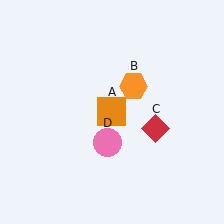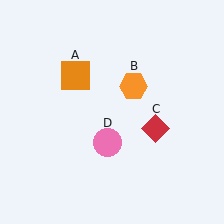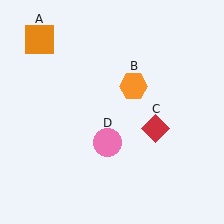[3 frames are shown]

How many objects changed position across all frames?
1 object changed position: orange square (object A).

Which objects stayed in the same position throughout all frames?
Orange hexagon (object B) and red diamond (object C) and pink circle (object D) remained stationary.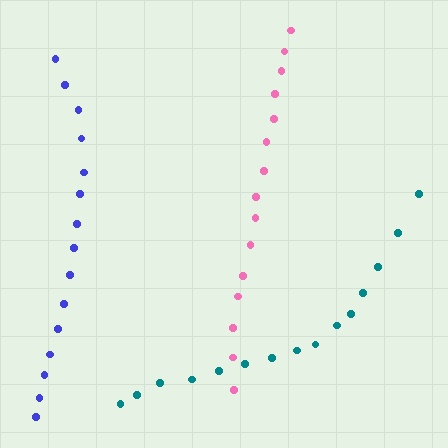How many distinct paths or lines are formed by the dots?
There are 3 distinct paths.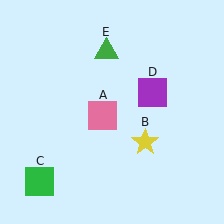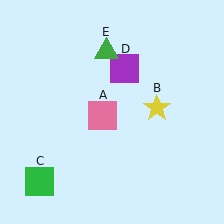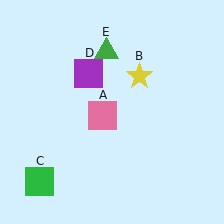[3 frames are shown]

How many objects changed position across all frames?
2 objects changed position: yellow star (object B), purple square (object D).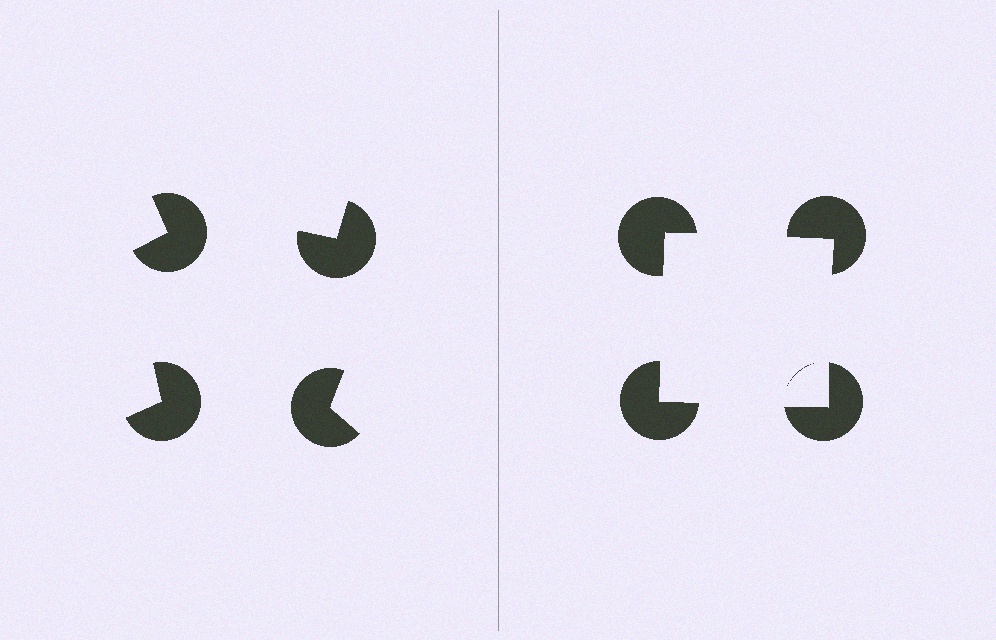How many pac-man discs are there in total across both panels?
8 — 4 on each side.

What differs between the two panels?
The pac-man discs are positioned identically on both sides; only the wedge orientations differ. On the right they align to a square; on the left they are misaligned.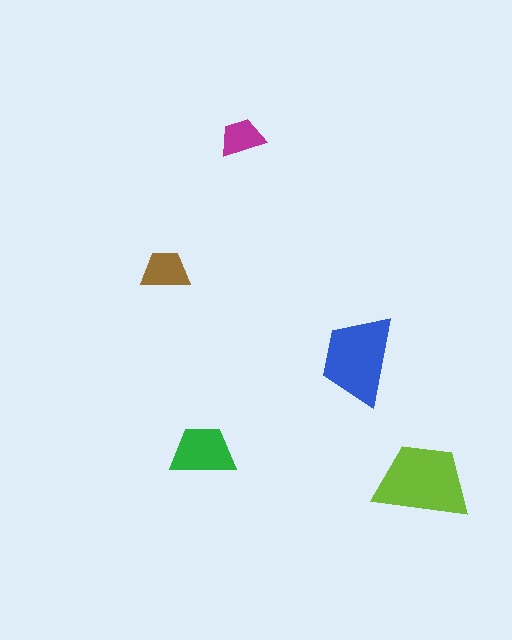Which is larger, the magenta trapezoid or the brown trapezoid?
The brown one.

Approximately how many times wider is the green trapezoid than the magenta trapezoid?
About 1.5 times wider.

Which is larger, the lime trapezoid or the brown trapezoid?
The lime one.